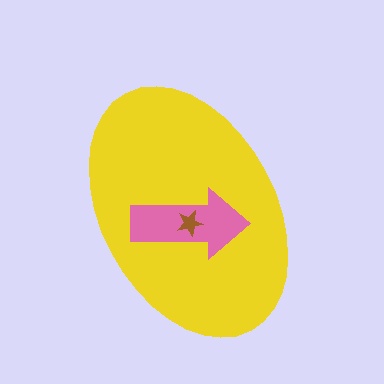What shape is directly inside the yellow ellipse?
The pink arrow.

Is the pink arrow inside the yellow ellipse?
Yes.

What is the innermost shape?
The brown star.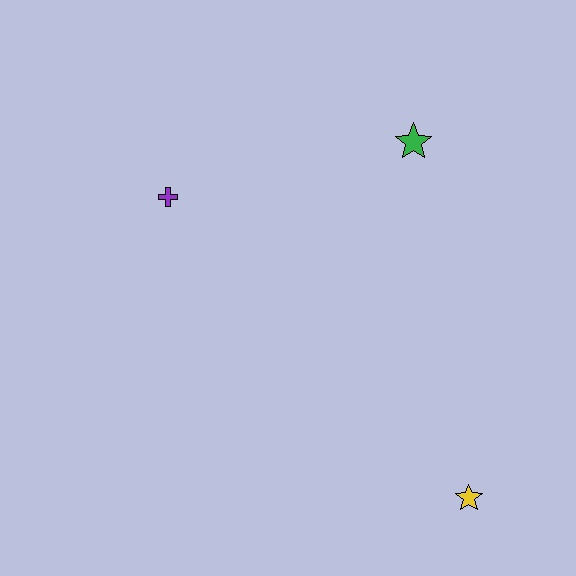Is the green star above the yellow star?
Yes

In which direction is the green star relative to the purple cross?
The green star is to the right of the purple cross.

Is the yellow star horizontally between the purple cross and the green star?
No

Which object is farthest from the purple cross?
The yellow star is farthest from the purple cross.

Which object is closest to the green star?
The purple cross is closest to the green star.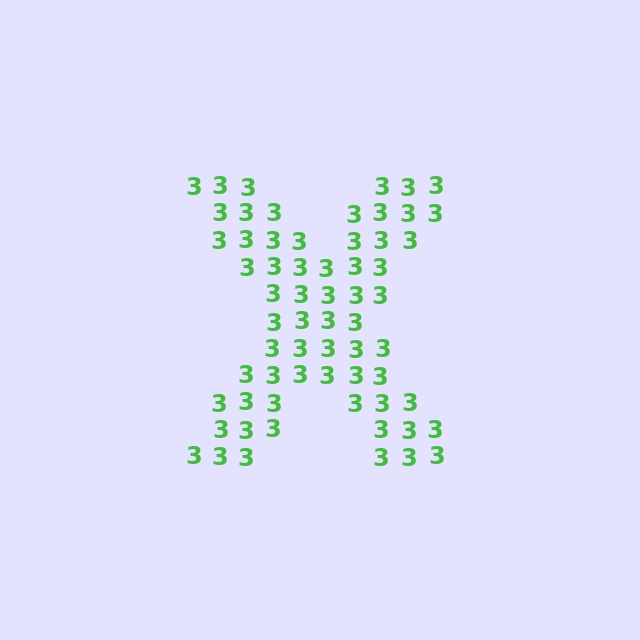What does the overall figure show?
The overall figure shows the letter X.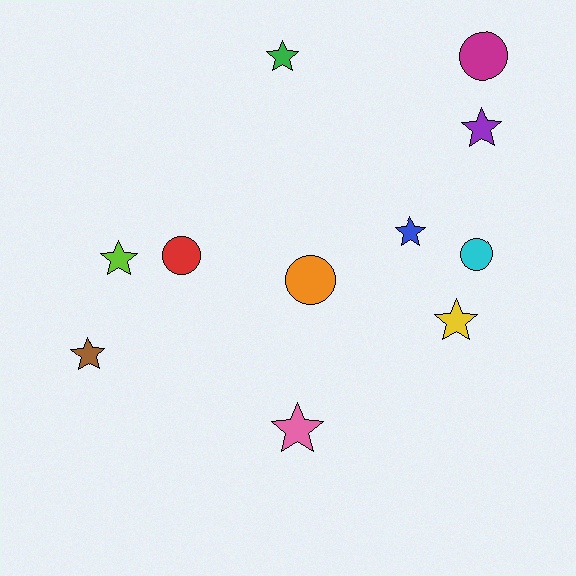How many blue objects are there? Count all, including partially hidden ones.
There is 1 blue object.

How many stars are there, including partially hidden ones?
There are 7 stars.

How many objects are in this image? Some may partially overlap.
There are 11 objects.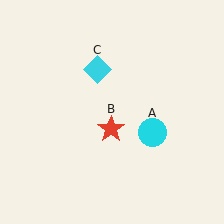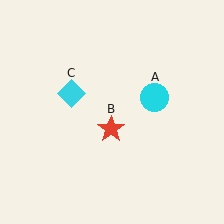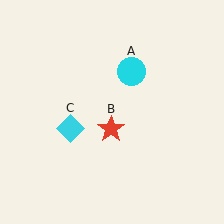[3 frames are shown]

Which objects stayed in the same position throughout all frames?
Red star (object B) remained stationary.